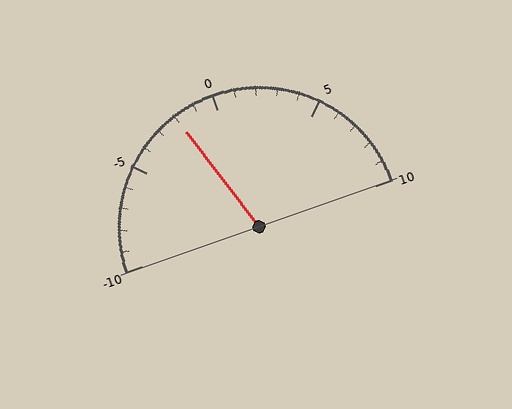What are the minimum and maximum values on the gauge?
The gauge ranges from -10 to 10.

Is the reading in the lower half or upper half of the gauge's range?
The reading is in the lower half of the range (-10 to 10).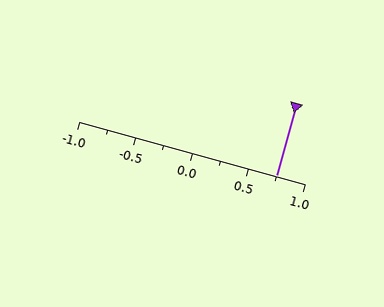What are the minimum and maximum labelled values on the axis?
The axis runs from -1.0 to 1.0.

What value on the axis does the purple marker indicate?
The marker indicates approximately 0.75.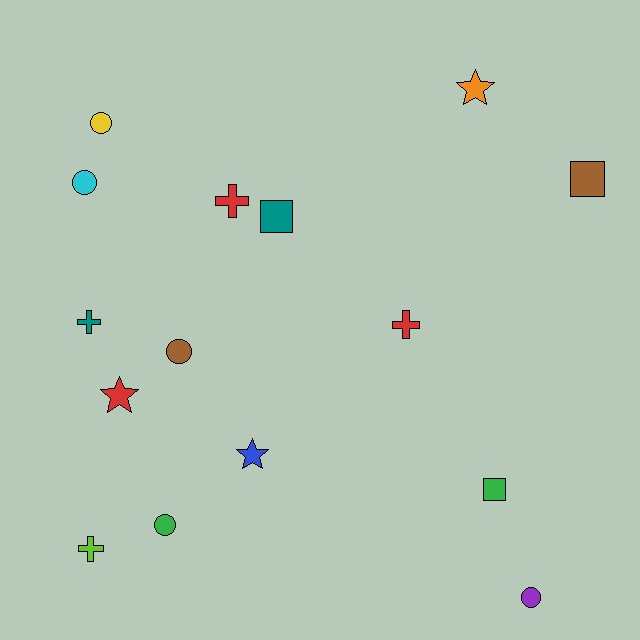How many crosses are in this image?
There are 4 crosses.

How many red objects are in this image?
There are 3 red objects.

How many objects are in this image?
There are 15 objects.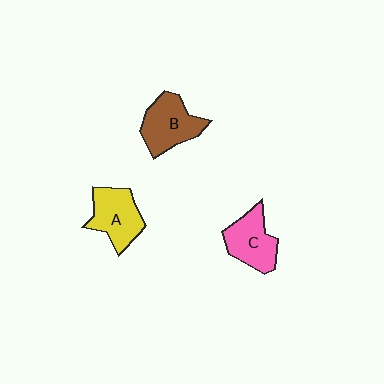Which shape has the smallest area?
Shape C (pink).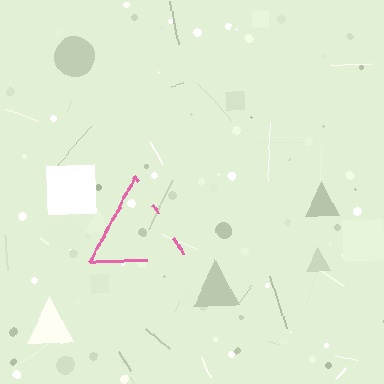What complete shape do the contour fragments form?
The contour fragments form a triangle.